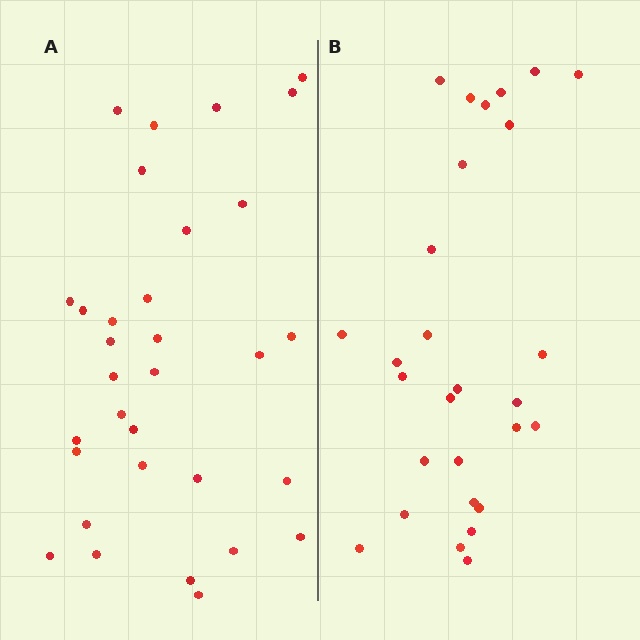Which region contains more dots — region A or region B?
Region A (the left region) has more dots.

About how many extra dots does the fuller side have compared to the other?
Region A has about 4 more dots than region B.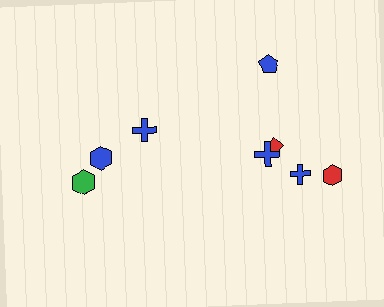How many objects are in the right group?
There are 5 objects.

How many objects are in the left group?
There are 3 objects.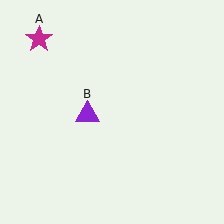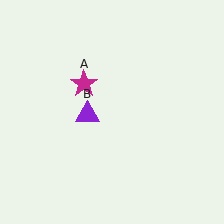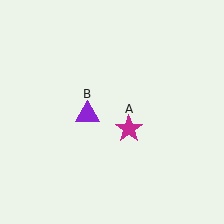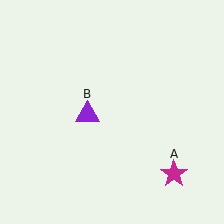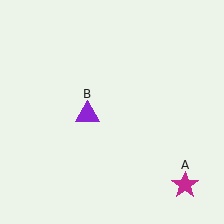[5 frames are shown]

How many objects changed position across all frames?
1 object changed position: magenta star (object A).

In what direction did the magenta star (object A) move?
The magenta star (object A) moved down and to the right.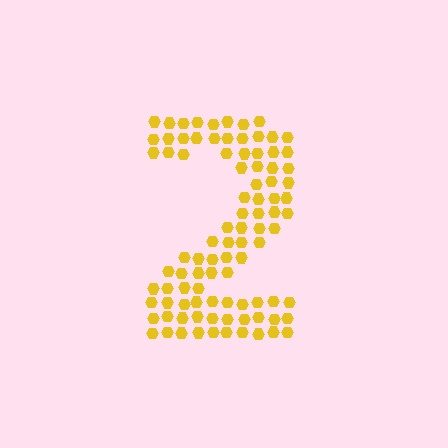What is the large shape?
The large shape is the digit 2.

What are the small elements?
The small elements are hexagons.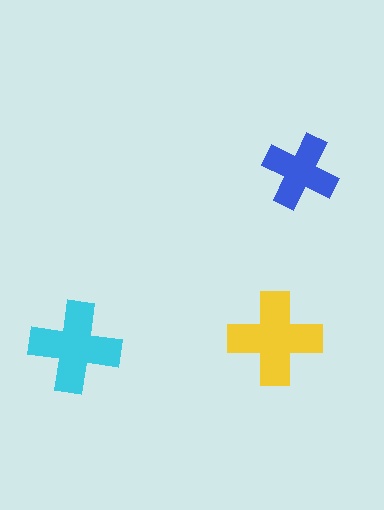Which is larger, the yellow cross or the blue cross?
The yellow one.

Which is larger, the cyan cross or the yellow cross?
The yellow one.